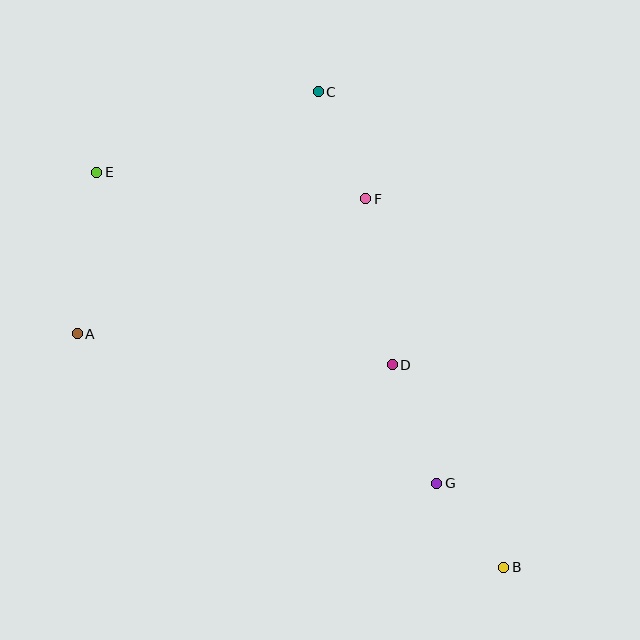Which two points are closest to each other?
Points B and G are closest to each other.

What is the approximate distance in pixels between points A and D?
The distance between A and D is approximately 317 pixels.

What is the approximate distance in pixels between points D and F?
The distance between D and F is approximately 168 pixels.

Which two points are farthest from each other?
Points B and E are farthest from each other.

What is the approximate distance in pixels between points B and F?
The distance between B and F is approximately 393 pixels.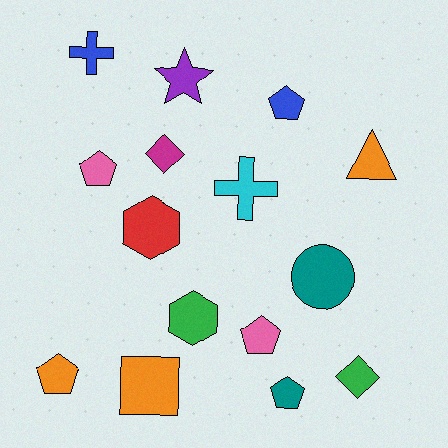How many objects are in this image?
There are 15 objects.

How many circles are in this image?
There is 1 circle.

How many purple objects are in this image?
There is 1 purple object.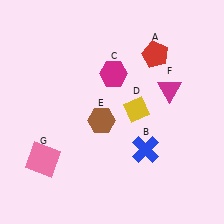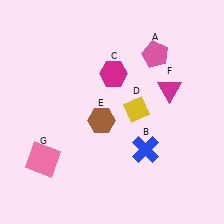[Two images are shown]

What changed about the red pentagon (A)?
In Image 1, A is red. In Image 2, it changed to pink.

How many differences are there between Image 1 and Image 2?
There is 1 difference between the two images.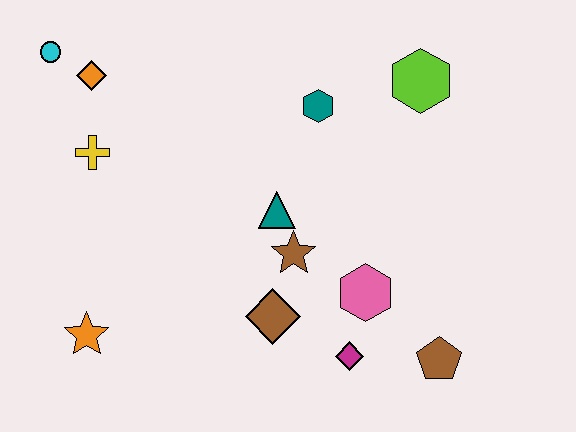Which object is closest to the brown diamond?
The brown star is closest to the brown diamond.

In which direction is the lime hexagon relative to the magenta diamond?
The lime hexagon is above the magenta diamond.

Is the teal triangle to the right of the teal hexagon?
No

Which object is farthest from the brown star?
The cyan circle is farthest from the brown star.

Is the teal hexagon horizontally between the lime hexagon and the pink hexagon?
No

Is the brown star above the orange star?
Yes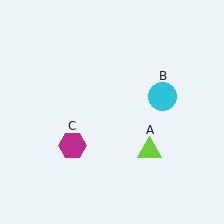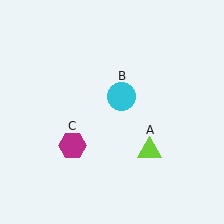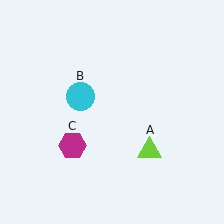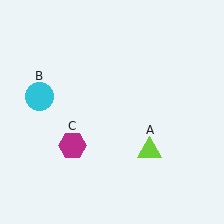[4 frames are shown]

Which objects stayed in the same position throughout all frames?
Lime triangle (object A) and magenta hexagon (object C) remained stationary.